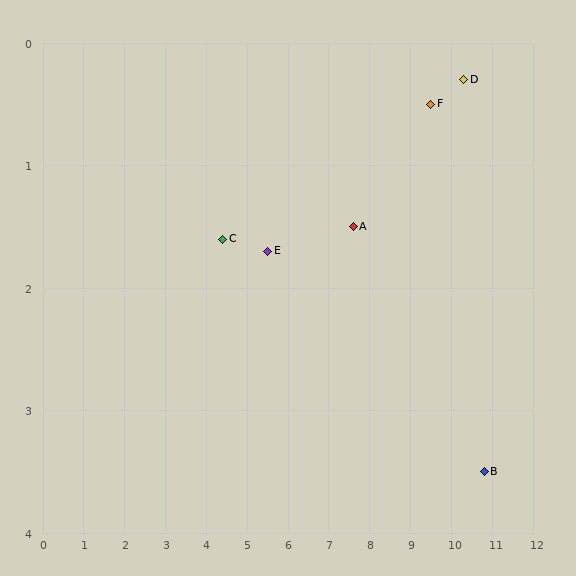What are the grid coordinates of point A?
Point A is at approximately (7.6, 1.5).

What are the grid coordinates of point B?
Point B is at approximately (10.8, 3.5).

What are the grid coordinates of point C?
Point C is at approximately (4.4, 1.6).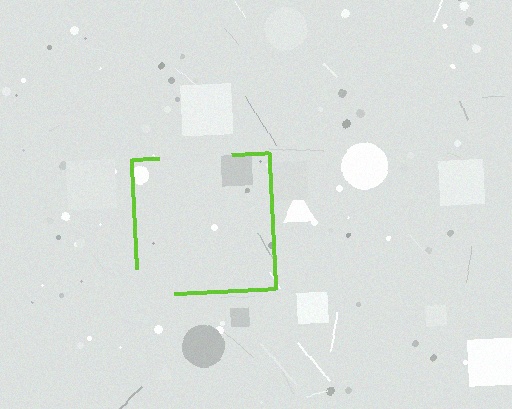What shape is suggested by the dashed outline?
The dashed outline suggests a square.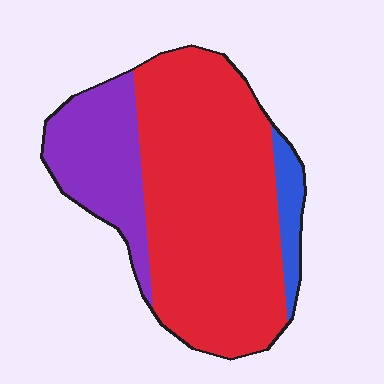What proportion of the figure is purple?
Purple takes up about one quarter (1/4) of the figure.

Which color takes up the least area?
Blue, at roughly 5%.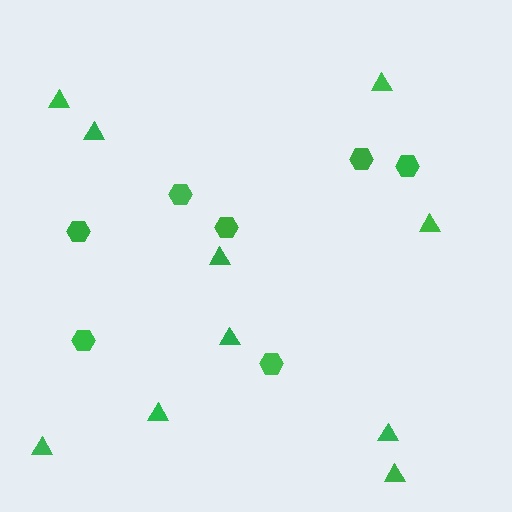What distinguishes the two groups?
There are 2 groups: one group of hexagons (7) and one group of triangles (10).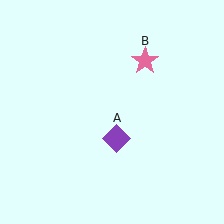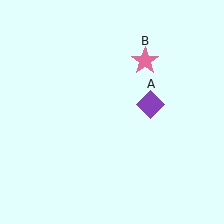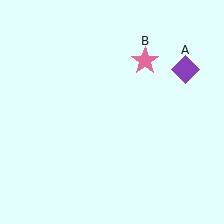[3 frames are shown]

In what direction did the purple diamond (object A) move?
The purple diamond (object A) moved up and to the right.